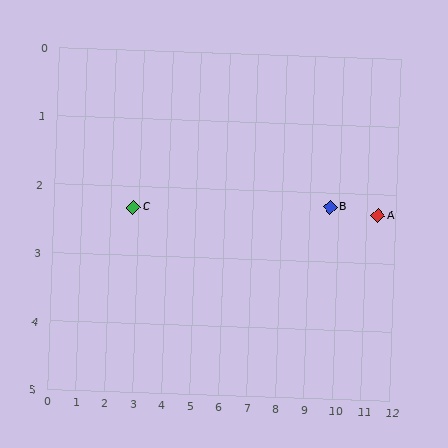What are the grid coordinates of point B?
Point B is at approximately (9.7, 2.2).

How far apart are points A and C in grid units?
Points A and C are about 8.6 grid units apart.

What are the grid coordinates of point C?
Point C is at approximately (2.8, 2.3).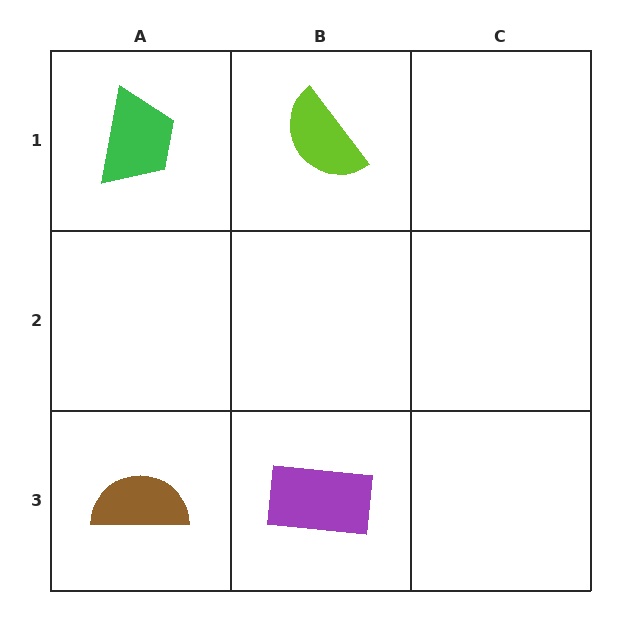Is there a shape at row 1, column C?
No, that cell is empty.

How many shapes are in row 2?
0 shapes.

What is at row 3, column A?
A brown semicircle.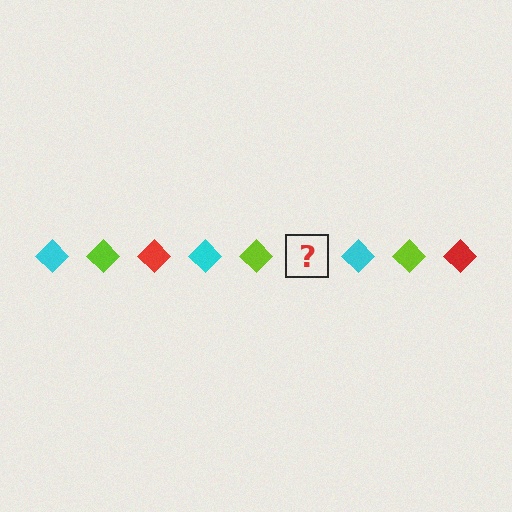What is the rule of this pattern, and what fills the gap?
The rule is that the pattern cycles through cyan, lime, red diamonds. The gap should be filled with a red diamond.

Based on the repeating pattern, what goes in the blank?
The blank should be a red diamond.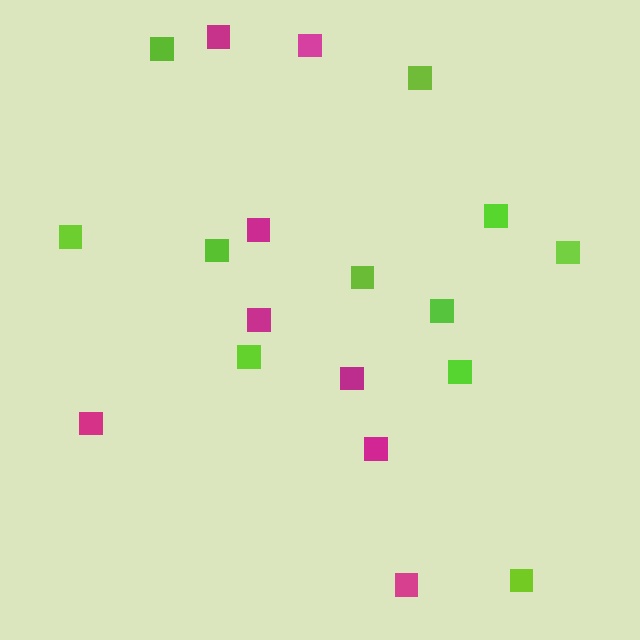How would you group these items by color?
There are 2 groups: one group of lime squares (11) and one group of magenta squares (8).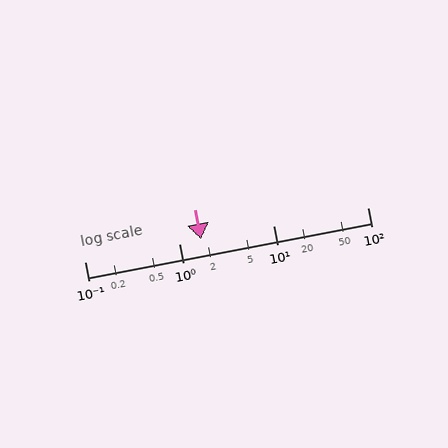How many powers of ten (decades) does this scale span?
The scale spans 3 decades, from 0.1 to 100.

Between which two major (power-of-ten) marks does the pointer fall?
The pointer is between 1 and 10.